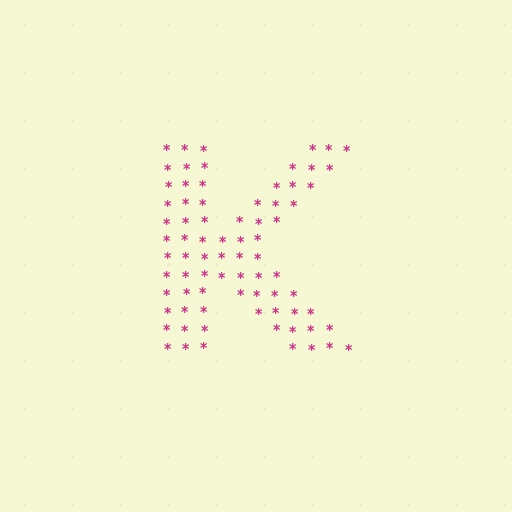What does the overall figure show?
The overall figure shows the letter K.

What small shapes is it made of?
It is made of small asterisks.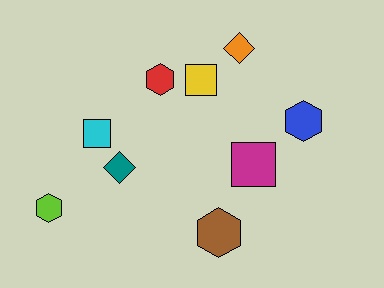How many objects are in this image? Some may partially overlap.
There are 9 objects.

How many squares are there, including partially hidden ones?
There are 3 squares.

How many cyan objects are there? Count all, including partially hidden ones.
There is 1 cyan object.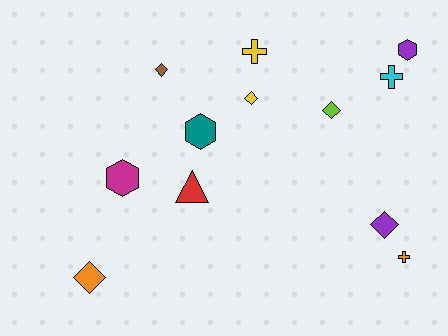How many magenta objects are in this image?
There is 1 magenta object.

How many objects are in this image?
There are 12 objects.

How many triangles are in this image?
There is 1 triangle.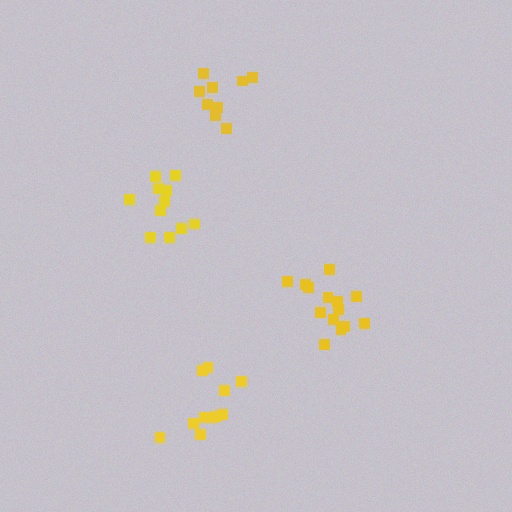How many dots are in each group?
Group 1: 14 dots, Group 2: 11 dots, Group 3: 9 dots, Group 4: 11 dots (45 total).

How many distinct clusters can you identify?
There are 4 distinct clusters.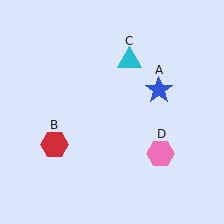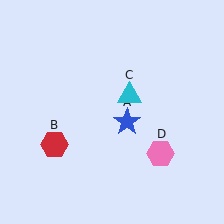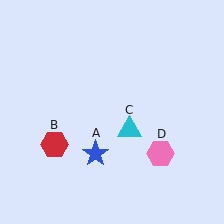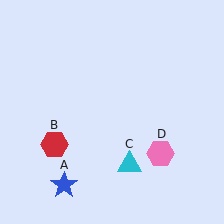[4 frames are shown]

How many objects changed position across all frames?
2 objects changed position: blue star (object A), cyan triangle (object C).